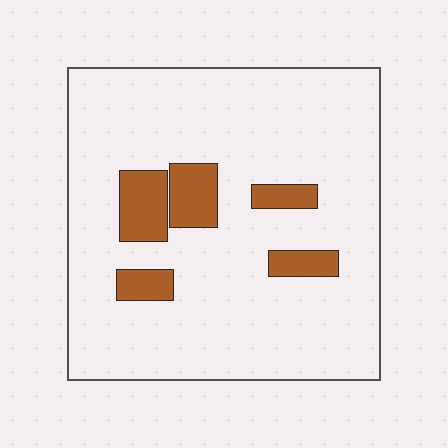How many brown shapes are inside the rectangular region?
5.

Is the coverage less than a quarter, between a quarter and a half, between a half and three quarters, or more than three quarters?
Less than a quarter.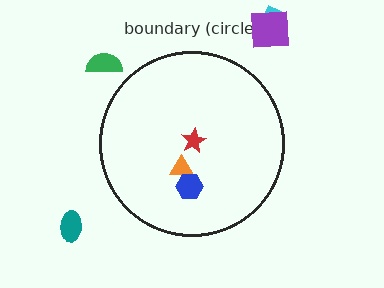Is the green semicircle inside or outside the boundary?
Outside.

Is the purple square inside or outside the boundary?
Outside.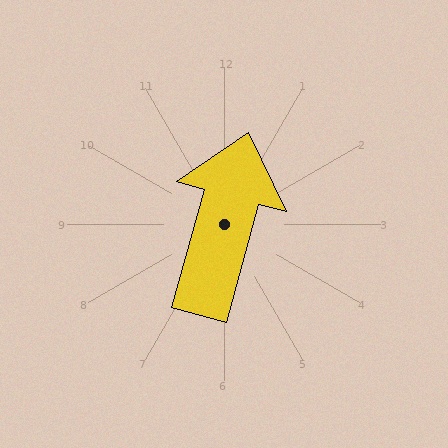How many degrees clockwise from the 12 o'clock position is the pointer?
Approximately 15 degrees.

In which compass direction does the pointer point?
North.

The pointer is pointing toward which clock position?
Roughly 1 o'clock.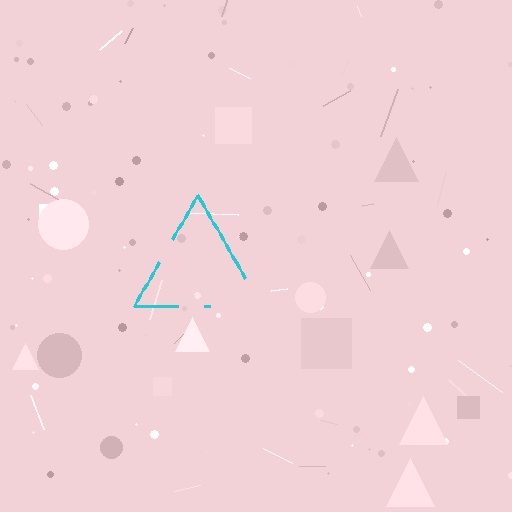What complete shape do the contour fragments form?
The contour fragments form a triangle.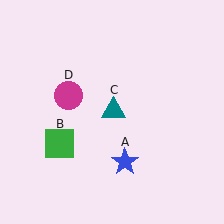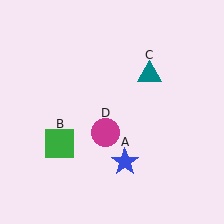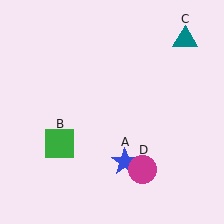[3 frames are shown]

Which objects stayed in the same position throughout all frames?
Blue star (object A) and green square (object B) remained stationary.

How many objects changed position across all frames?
2 objects changed position: teal triangle (object C), magenta circle (object D).